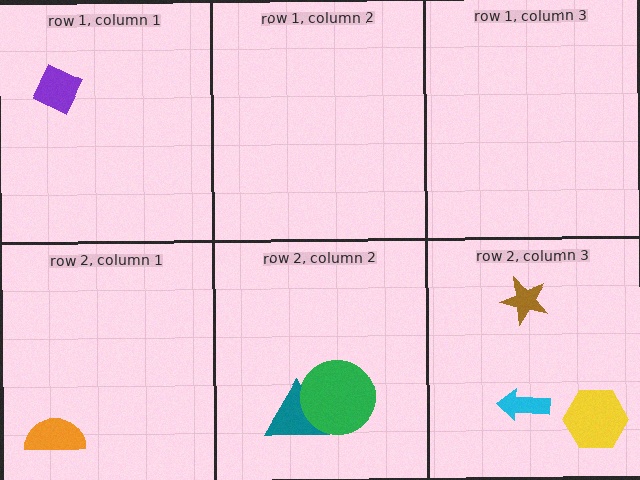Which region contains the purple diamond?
The row 1, column 1 region.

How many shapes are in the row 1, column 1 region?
1.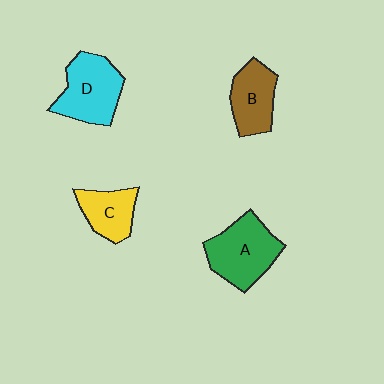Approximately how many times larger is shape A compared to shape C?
Approximately 1.5 times.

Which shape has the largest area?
Shape A (green).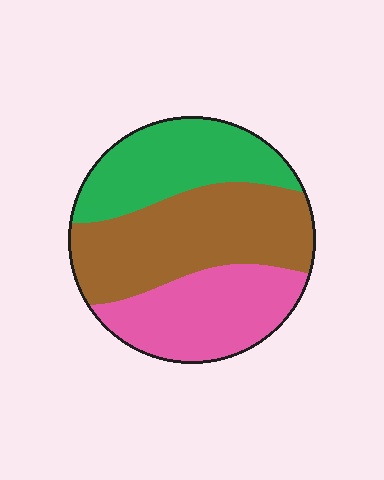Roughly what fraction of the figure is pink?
Pink covers roughly 30% of the figure.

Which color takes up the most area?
Brown, at roughly 40%.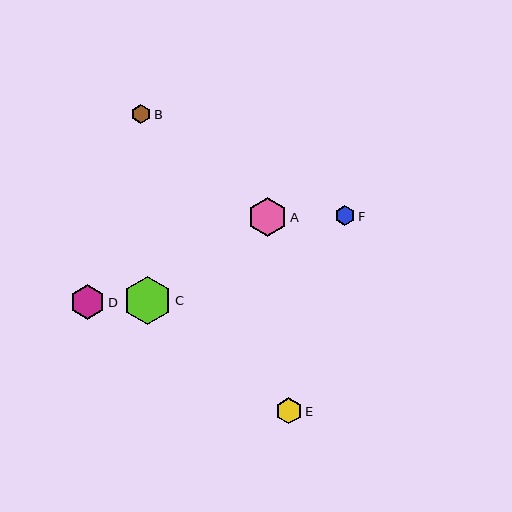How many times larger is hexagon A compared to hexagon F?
Hexagon A is approximately 1.9 times the size of hexagon F.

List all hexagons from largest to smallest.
From largest to smallest: C, A, D, E, F, B.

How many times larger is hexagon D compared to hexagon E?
Hexagon D is approximately 1.3 times the size of hexagon E.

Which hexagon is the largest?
Hexagon C is the largest with a size of approximately 48 pixels.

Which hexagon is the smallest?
Hexagon B is the smallest with a size of approximately 20 pixels.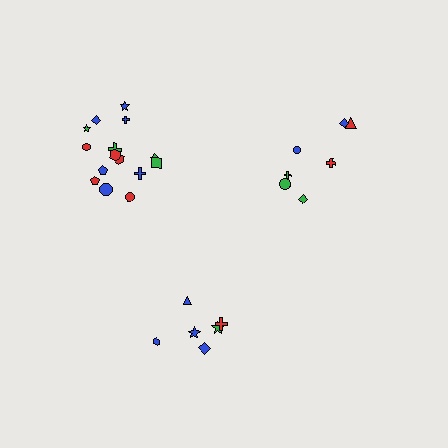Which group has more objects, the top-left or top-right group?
The top-left group.